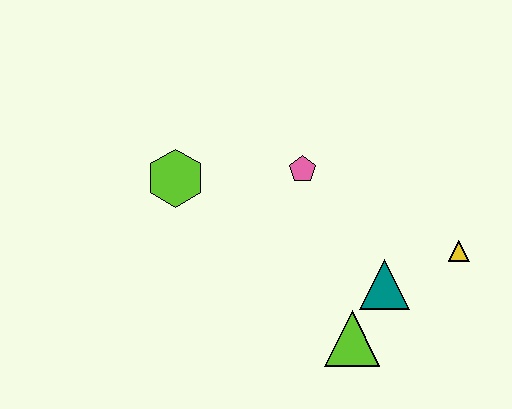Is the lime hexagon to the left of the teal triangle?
Yes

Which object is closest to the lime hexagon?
The pink pentagon is closest to the lime hexagon.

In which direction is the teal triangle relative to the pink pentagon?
The teal triangle is below the pink pentagon.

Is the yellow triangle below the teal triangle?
No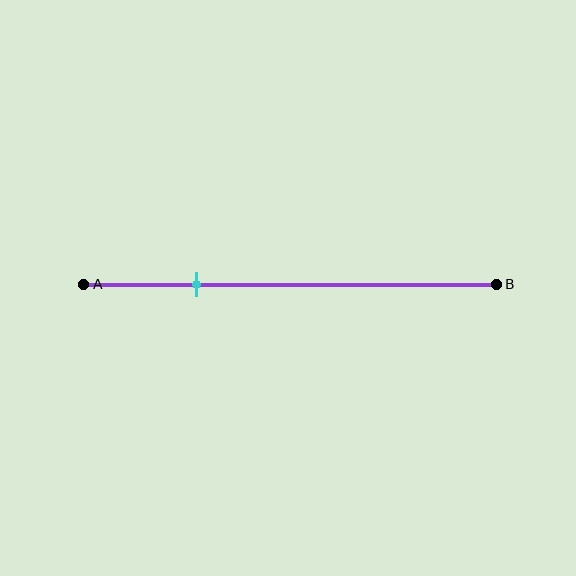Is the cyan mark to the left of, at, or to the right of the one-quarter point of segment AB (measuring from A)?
The cyan mark is approximately at the one-quarter point of segment AB.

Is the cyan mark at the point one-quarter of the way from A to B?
Yes, the mark is approximately at the one-quarter point.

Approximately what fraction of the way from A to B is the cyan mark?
The cyan mark is approximately 25% of the way from A to B.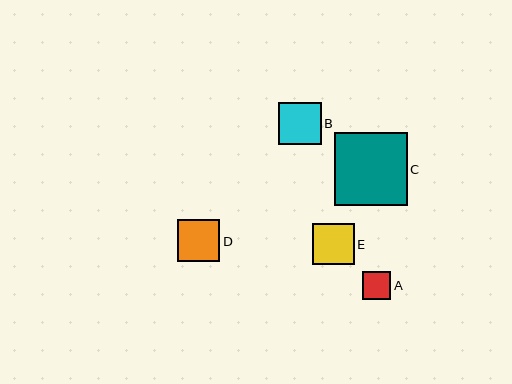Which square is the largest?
Square C is the largest with a size of approximately 73 pixels.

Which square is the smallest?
Square A is the smallest with a size of approximately 29 pixels.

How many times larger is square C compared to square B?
Square C is approximately 1.7 times the size of square B.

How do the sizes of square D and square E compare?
Square D and square E are approximately the same size.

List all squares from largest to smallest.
From largest to smallest: C, B, D, E, A.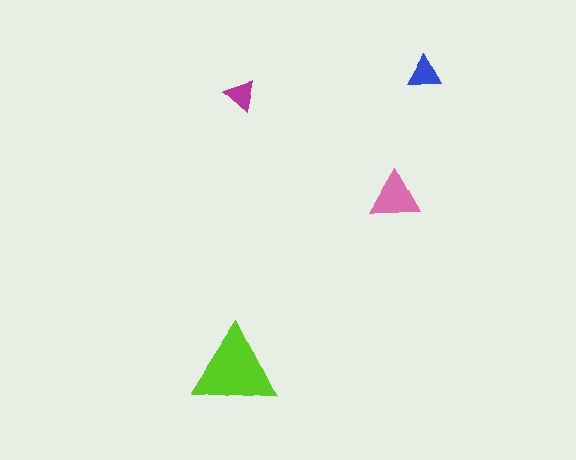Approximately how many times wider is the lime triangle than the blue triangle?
About 2.5 times wider.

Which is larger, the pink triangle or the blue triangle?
The pink one.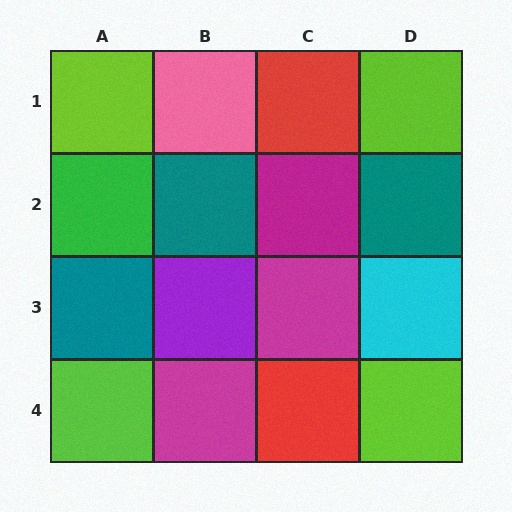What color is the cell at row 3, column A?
Teal.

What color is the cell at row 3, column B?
Purple.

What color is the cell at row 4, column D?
Lime.